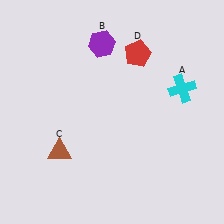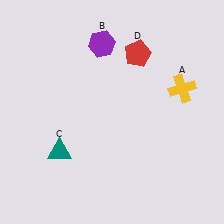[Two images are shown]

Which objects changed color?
A changed from cyan to yellow. C changed from brown to teal.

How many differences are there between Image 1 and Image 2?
There are 2 differences between the two images.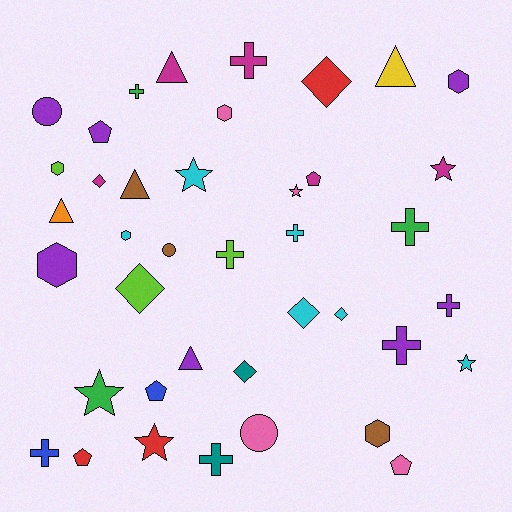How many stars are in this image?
There are 6 stars.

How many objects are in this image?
There are 40 objects.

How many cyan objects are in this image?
There are 6 cyan objects.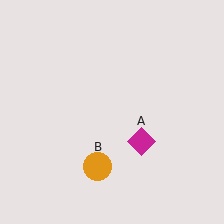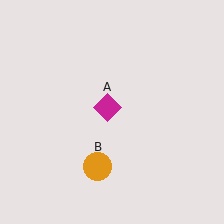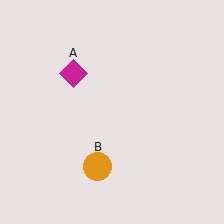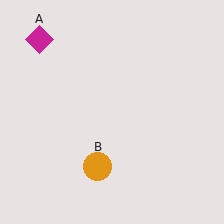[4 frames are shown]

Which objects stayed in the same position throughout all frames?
Orange circle (object B) remained stationary.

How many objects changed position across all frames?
1 object changed position: magenta diamond (object A).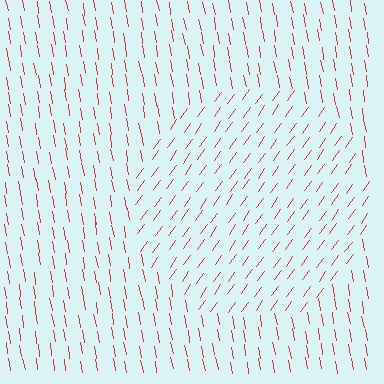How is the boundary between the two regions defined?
The boundary is defined purely by a change in line orientation (approximately 45 degrees difference). All lines are the same color and thickness.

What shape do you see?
I see a circle.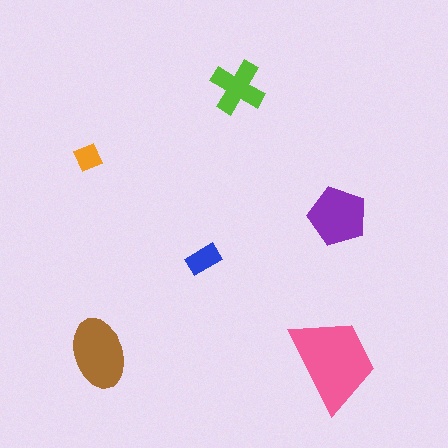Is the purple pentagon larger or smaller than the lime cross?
Larger.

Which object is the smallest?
The orange diamond.